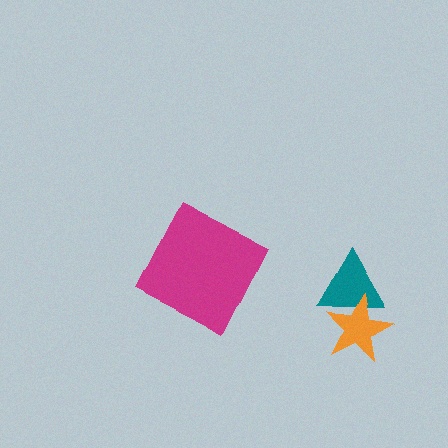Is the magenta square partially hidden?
No, no other shape covers it.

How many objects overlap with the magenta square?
0 objects overlap with the magenta square.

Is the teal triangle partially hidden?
Yes, it is partially covered by another shape.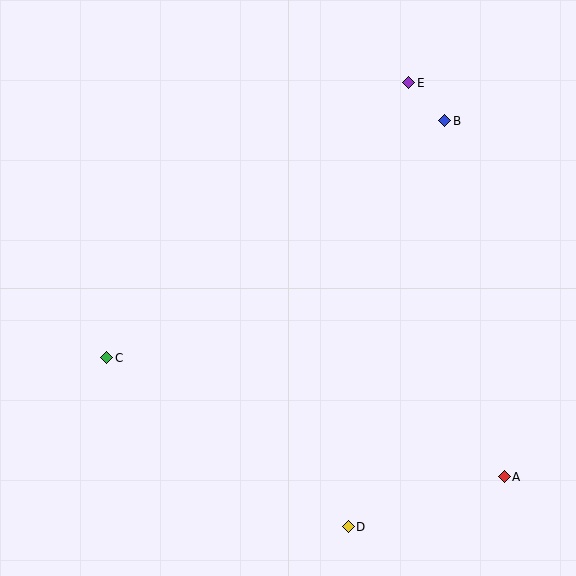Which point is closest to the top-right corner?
Point B is closest to the top-right corner.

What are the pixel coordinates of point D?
Point D is at (348, 527).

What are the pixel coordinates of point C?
Point C is at (107, 358).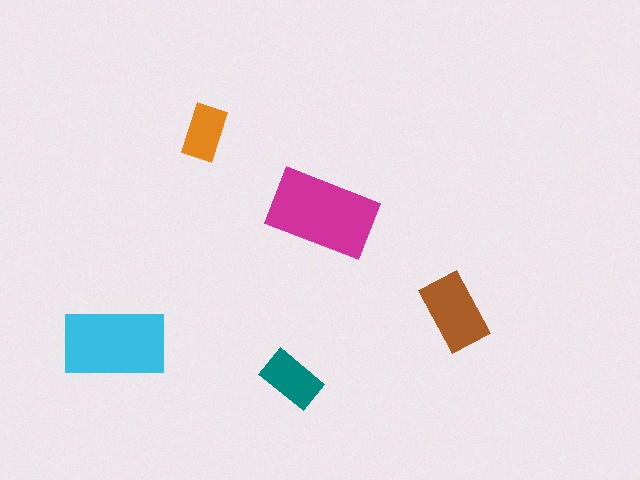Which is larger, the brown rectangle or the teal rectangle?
The brown one.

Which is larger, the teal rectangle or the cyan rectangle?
The cyan one.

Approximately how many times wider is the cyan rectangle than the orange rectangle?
About 2 times wider.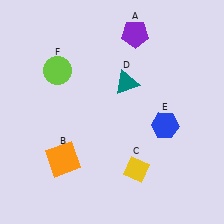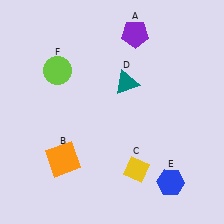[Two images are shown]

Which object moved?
The blue hexagon (E) moved down.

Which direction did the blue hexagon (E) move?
The blue hexagon (E) moved down.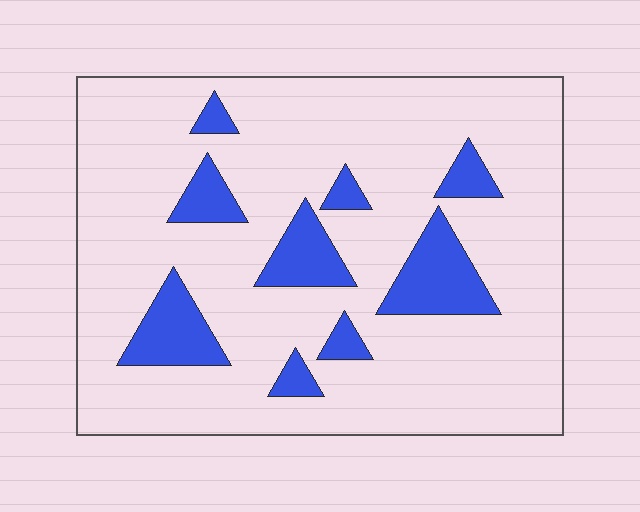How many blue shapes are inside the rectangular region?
9.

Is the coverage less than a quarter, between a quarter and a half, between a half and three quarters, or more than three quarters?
Less than a quarter.